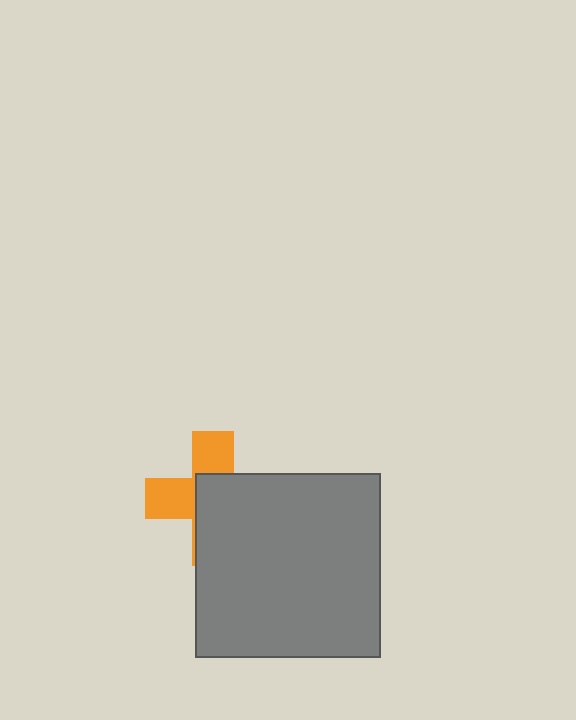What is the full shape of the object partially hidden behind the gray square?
The partially hidden object is an orange cross.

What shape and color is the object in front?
The object in front is a gray square.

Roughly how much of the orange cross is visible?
A small part of it is visible (roughly 42%).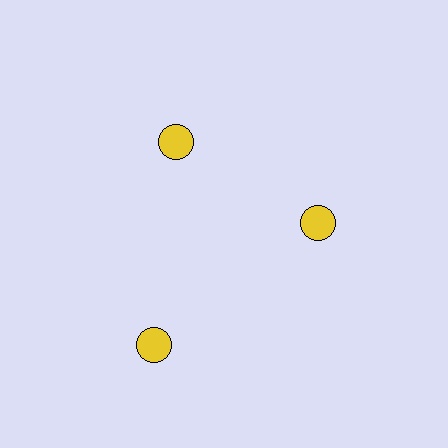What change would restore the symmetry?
The symmetry would be restored by moving it inward, back onto the ring so that all 3 circles sit at equal angles and equal distance from the center.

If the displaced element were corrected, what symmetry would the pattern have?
It would have 3-fold rotational symmetry — the pattern would map onto itself every 120 degrees.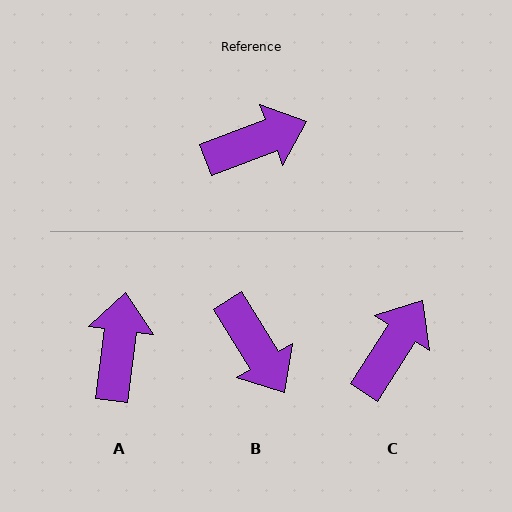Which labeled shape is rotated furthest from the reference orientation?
B, about 79 degrees away.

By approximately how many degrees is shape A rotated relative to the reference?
Approximately 62 degrees counter-clockwise.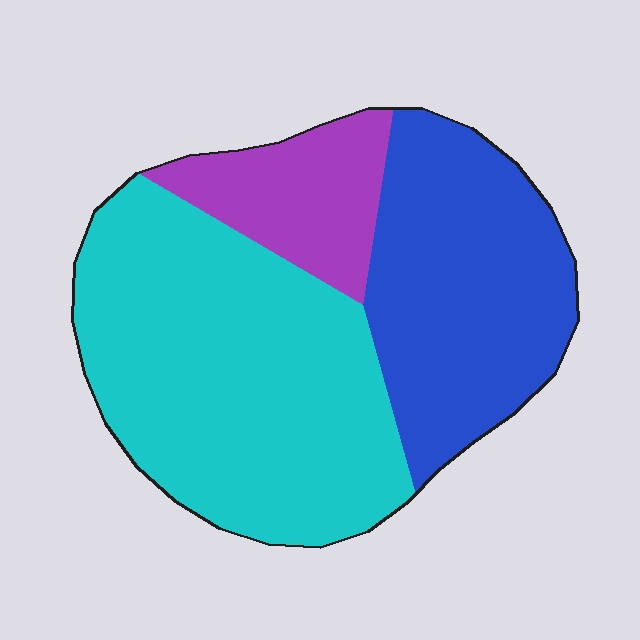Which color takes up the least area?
Purple, at roughly 15%.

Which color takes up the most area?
Cyan, at roughly 50%.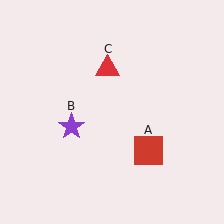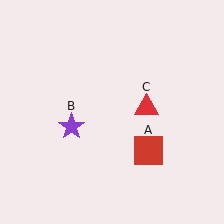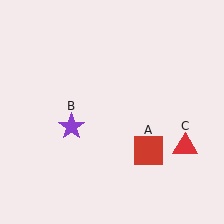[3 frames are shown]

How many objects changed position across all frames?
1 object changed position: red triangle (object C).